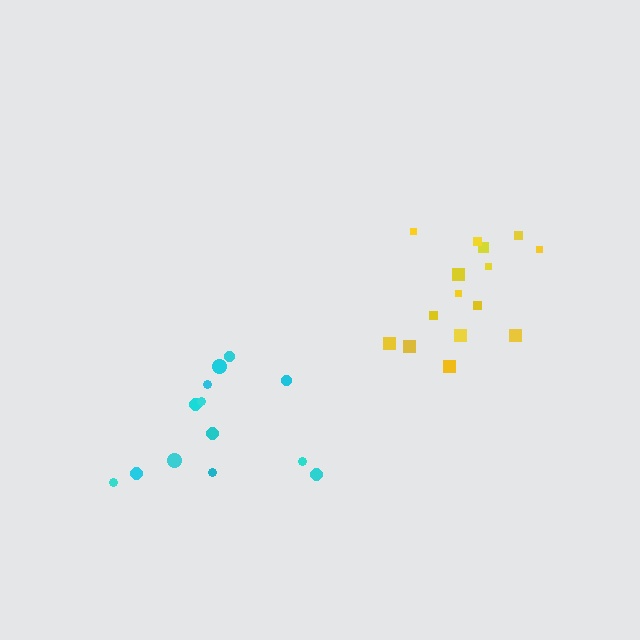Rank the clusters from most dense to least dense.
yellow, cyan.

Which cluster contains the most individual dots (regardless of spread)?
Yellow (15).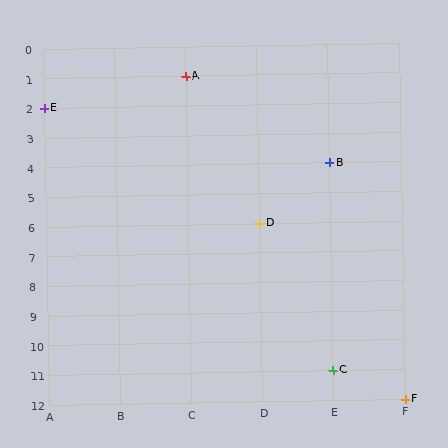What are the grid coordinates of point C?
Point C is at grid coordinates (E, 11).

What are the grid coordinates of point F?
Point F is at grid coordinates (F, 12).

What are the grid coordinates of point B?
Point B is at grid coordinates (E, 4).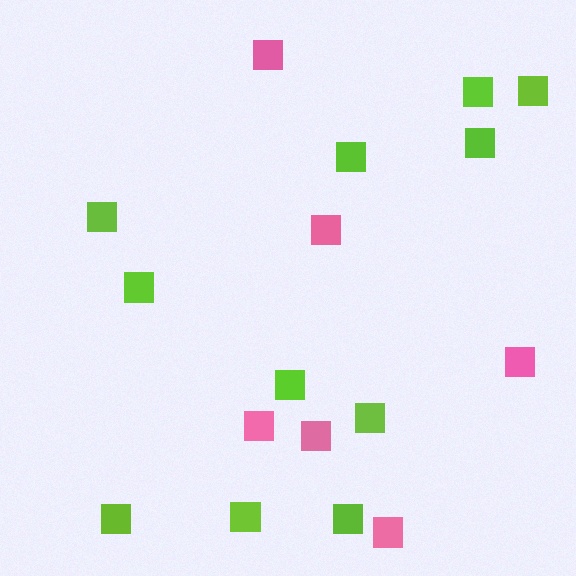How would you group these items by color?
There are 2 groups: one group of lime squares (11) and one group of pink squares (6).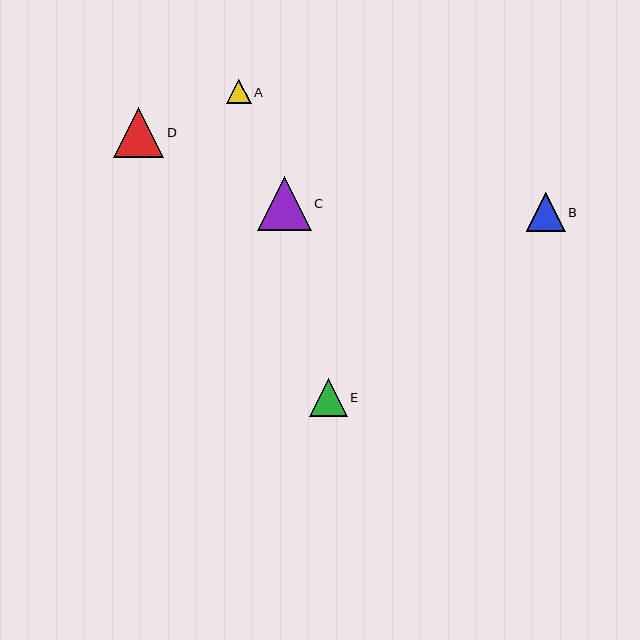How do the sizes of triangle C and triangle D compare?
Triangle C and triangle D are approximately the same size.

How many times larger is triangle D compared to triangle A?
Triangle D is approximately 2.0 times the size of triangle A.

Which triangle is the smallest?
Triangle A is the smallest with a size of approximately 25 pixels.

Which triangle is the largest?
Triangle C is the largest with a size of approximately 54 pixels.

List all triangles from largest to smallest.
From largest to smallest: C, D, B, E, A.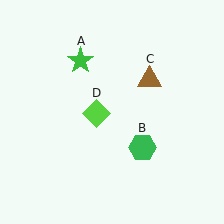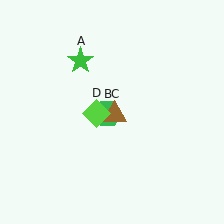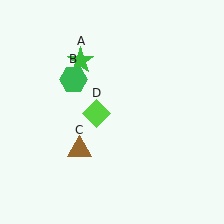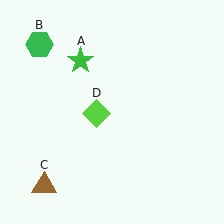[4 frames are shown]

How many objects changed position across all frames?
2 objects changed position: green hexagon (object B), brown triangle (object C).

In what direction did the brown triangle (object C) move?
The brown triangle (object C) moved down and to the left.